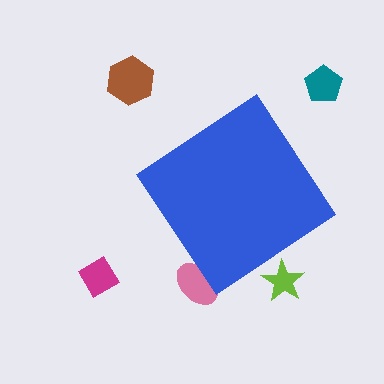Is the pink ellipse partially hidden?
Yes, the pink ellipse is partially hidden behind the blue diamond.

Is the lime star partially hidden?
Yes, the lime star is partially hidden behind the blue diamond.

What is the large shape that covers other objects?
A blue diamond.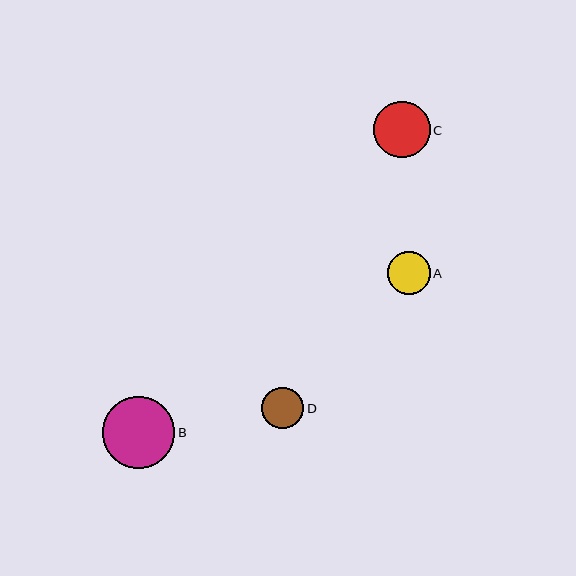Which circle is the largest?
Circle B is the largest with a size of approximately 72 pixels.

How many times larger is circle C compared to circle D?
Circle C is approximately 1.4 times the size of circle D.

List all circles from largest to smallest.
From largest to smallest: B, C, A, D.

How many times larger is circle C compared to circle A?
Circle C is approximately 1.3 times the size of circle A.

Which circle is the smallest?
Circle D is the smallest with a size of approximately 42 pixels.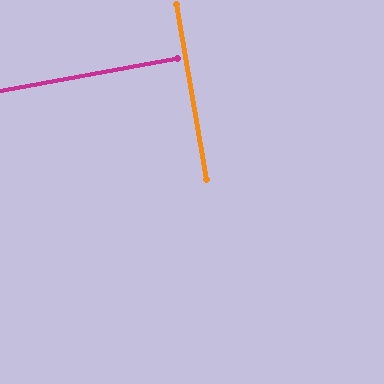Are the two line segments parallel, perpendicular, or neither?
Perpendicular — they meet at approximately 89°.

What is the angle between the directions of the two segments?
Approximately 89 degrees.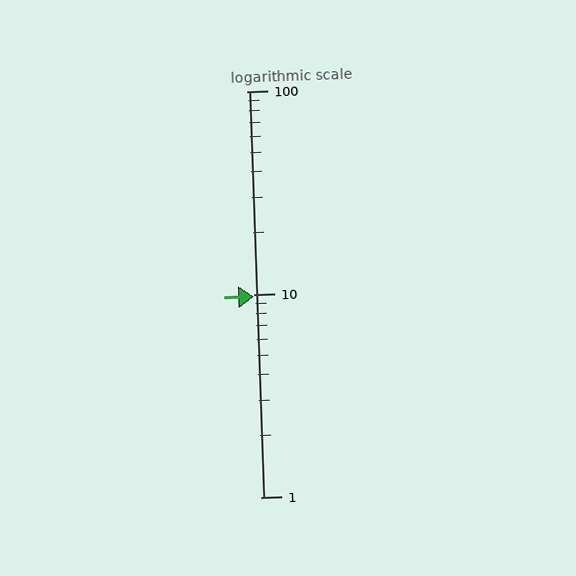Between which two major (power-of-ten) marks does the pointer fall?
The pointer is between 1 and 10.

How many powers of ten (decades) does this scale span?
The scale spans 2 decades, from 1 to 100.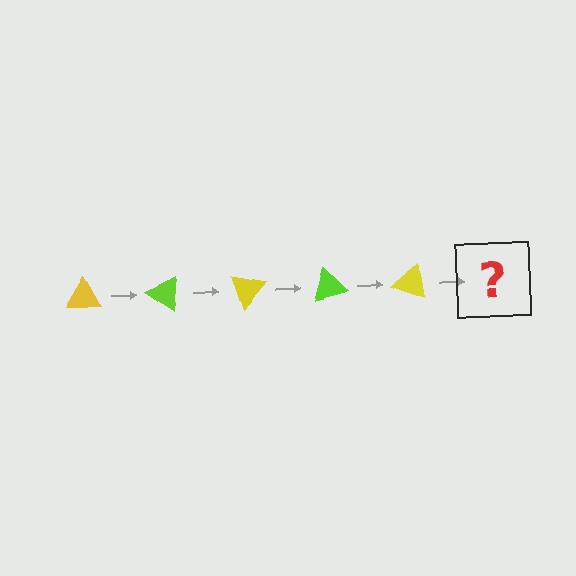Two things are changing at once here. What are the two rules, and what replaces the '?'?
The two rules are that it rotates 35 degrees each step and the color cycles through yellow and lime. The '?' should be a lime triangle, rotated 175 degrees from the start.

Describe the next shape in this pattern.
It should be a lime triangle, rotated 175 degrees from the start.